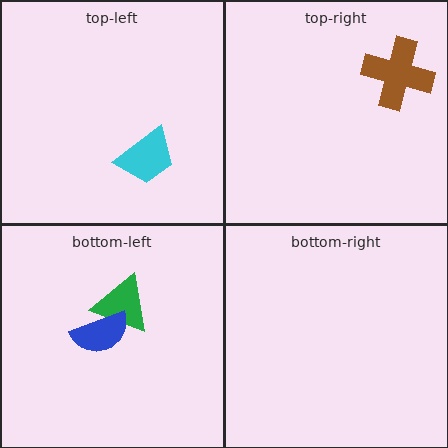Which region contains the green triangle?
The bottom-left region.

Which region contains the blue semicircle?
The bottom-left region.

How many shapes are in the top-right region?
1.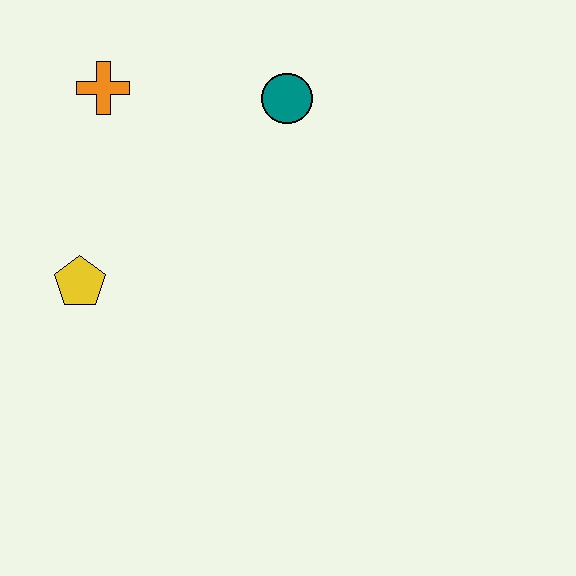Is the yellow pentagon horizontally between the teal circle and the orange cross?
No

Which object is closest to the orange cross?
The teal circle is closest to the orange cross.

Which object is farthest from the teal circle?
The yellow pentagon is farthest from the teal circle.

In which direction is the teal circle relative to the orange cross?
The teal circle is to the right of the orange cross.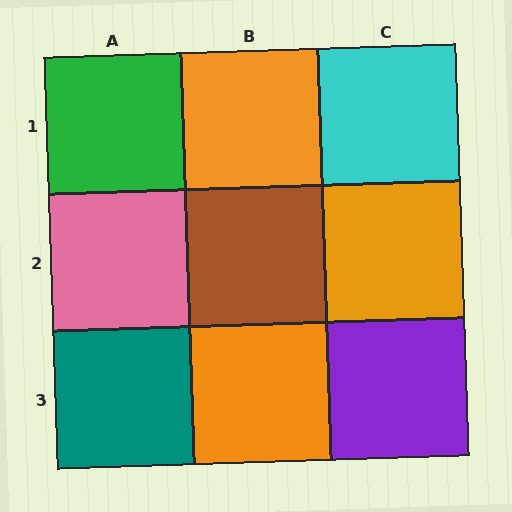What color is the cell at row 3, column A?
Teal.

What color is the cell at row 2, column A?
Pink.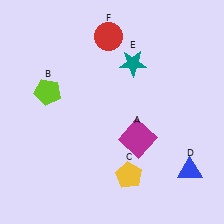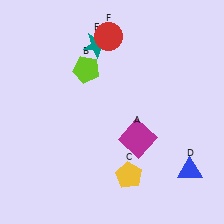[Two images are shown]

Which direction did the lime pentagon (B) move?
The lime pentagon (B) moved right.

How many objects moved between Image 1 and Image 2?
2 objects moved between the two images.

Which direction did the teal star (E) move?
The teal star (E) moved left.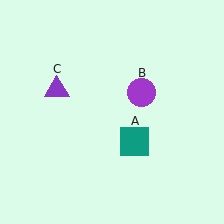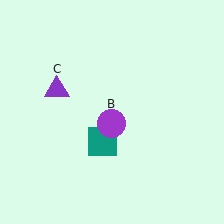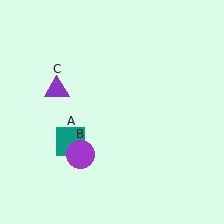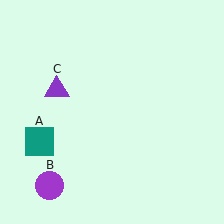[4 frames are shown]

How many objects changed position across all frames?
2 objects changed position: teal square (object A), purple circle (object B).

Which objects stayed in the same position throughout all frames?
Purple triangle (object C) remained stationary.